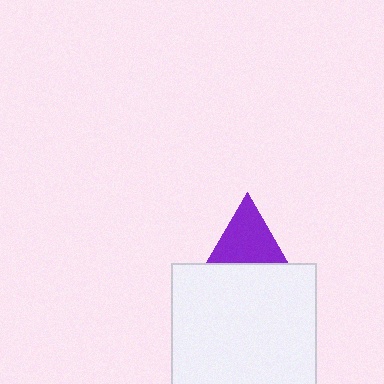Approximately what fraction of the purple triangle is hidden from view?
Roughly 50% of the purple triangle is hidden behind the white rectangle.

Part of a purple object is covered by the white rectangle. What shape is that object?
It is a triangle.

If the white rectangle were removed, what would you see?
You would see the complete purple triangle.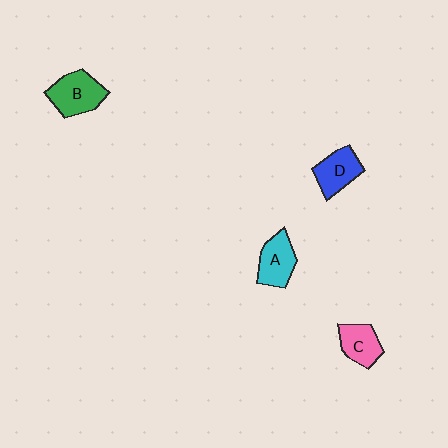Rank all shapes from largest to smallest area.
From largest to smallest: B (green), A (cyan), D (blue), C (pink).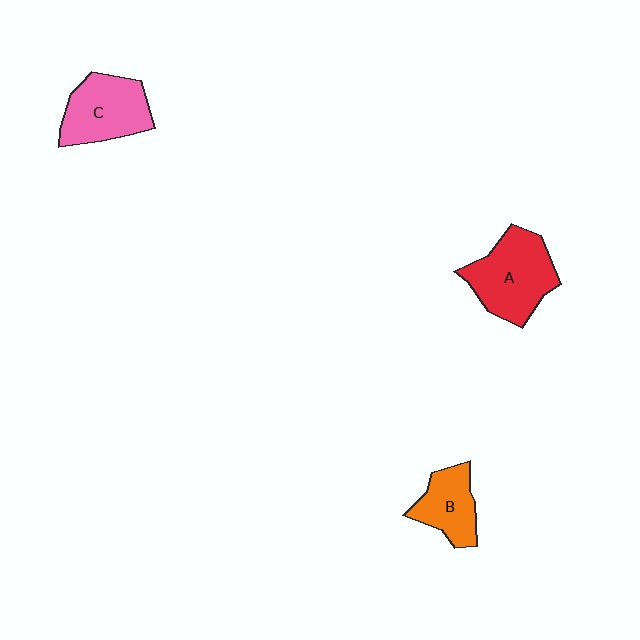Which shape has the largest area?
Shape A (red).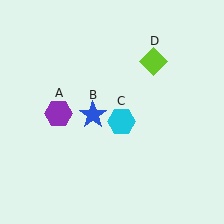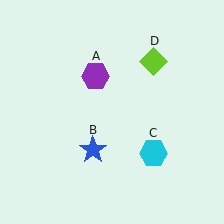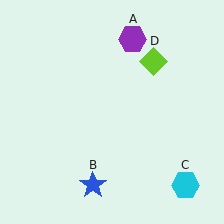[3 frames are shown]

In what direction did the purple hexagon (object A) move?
The purple hexagon (object A) moved up and to the right.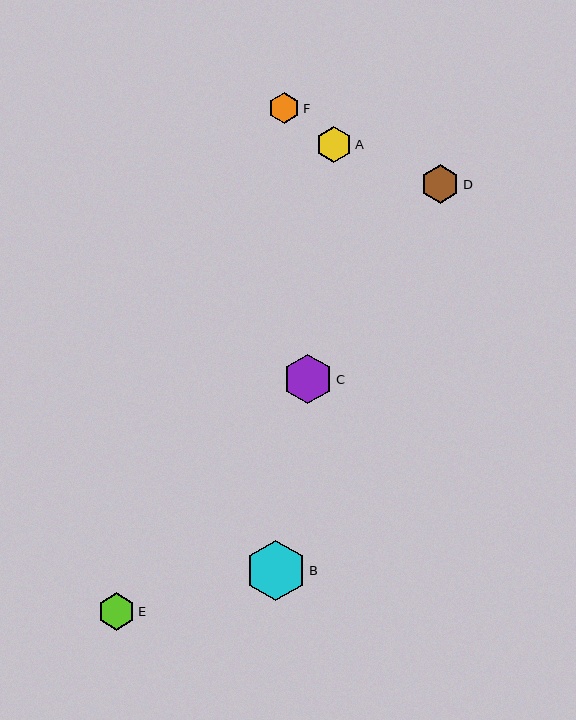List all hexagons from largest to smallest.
From largest to smallest: B, C, D, E, A, F.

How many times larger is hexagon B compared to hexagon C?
Hexagon B is approximately 1.2 times the size of hexagon C.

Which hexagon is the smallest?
Hexagon F is the smallest with a size of approximately 31 pixels.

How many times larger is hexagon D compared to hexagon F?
Hexagon D is approximately 1.3 times the size of hexagon F.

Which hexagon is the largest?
Hexagon B is the largest with a size of approximately 60 pixels.